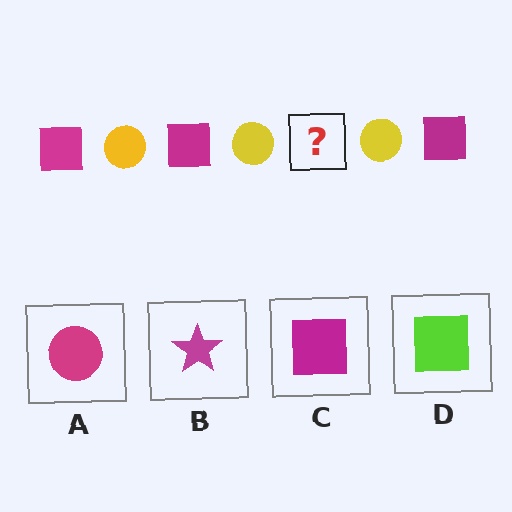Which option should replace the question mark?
Option C.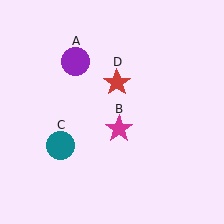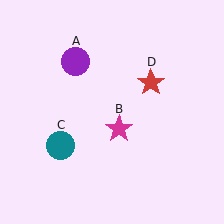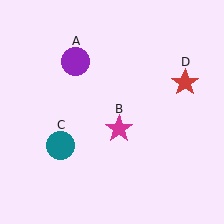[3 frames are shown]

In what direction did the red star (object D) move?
The red star (object D) moved right.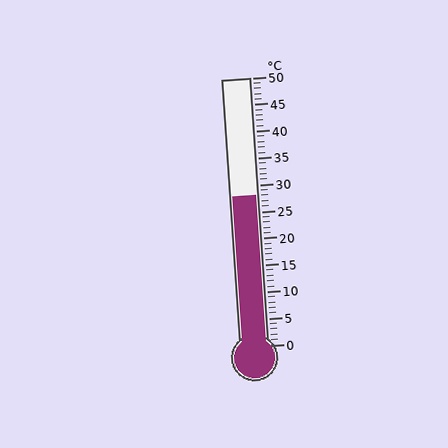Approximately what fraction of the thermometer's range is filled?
The thermometer is filled to approximately 55% of its range.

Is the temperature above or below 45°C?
The temperature is below 45°C.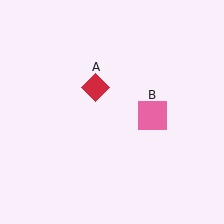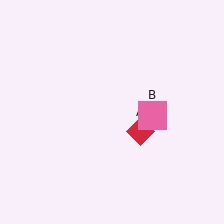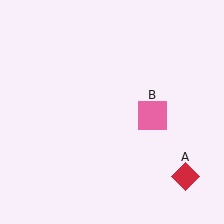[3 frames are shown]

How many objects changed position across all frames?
1 object changed position: red diamond (object A).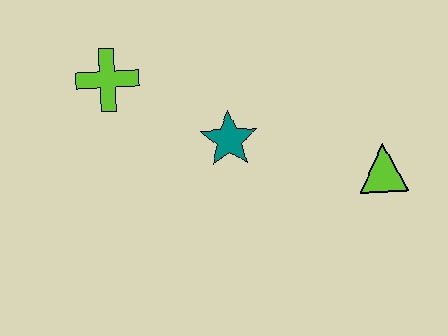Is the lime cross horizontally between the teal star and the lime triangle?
No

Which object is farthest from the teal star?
The lime triangle is farthest from the teal star.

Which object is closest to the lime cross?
The teal star is closest to the lime cross.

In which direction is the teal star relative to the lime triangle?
The teal star is to the left of the lime triangle.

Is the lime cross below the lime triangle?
No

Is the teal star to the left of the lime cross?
No